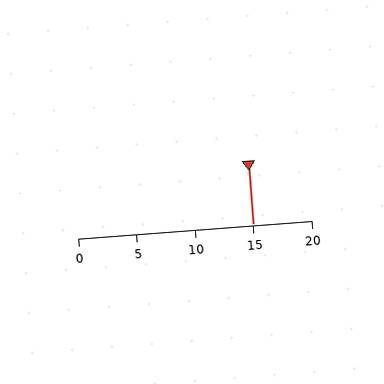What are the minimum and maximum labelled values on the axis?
The axis runs from 0 to 20.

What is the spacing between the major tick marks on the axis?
The major ticks are spaced 5 apart.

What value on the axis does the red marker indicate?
The marker indicates approximately 15.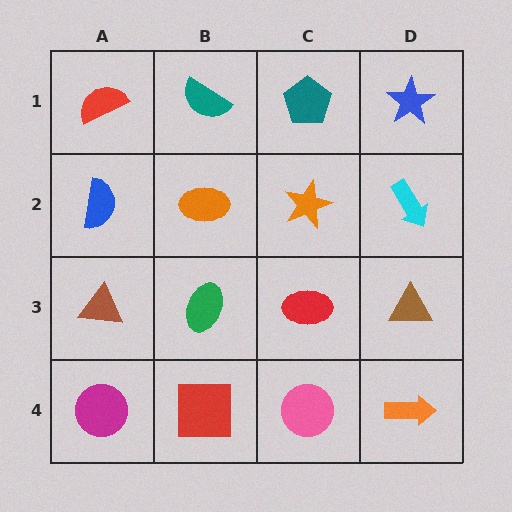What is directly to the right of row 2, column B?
An orange star.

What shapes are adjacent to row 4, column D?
A brown triangle (row 3, column D), a pink circle (row 4, column C).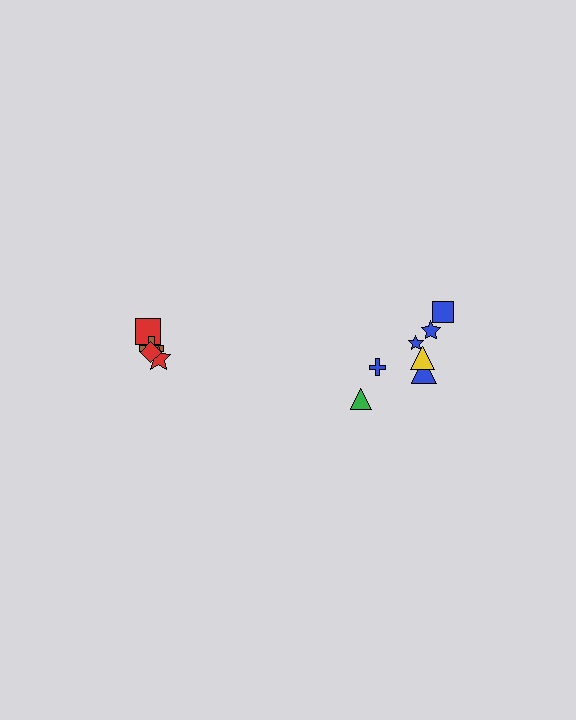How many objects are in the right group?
There are 7 objects.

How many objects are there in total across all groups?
There are 11 objects.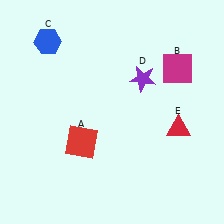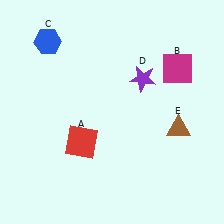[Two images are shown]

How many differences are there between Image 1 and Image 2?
There is 1 difference between the two images.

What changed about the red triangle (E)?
In Image 1, E is red. In Image 2, it changed to brown.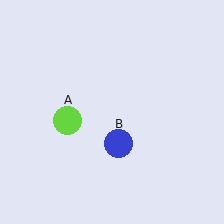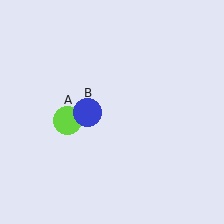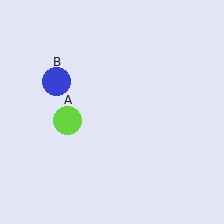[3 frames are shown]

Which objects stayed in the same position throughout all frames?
Lime circle (object A) remained stationary.